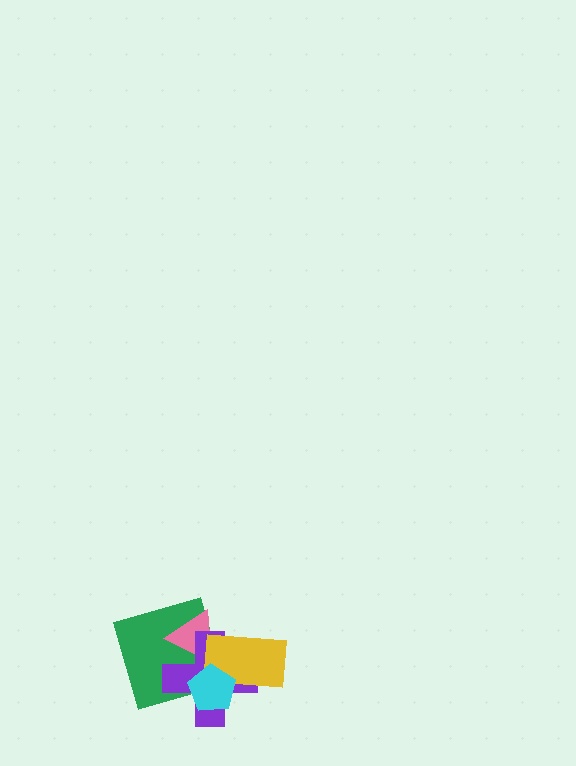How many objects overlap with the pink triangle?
3 objects overlap with the pink triangle.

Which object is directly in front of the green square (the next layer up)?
The pink triangle is directly in front of the green square.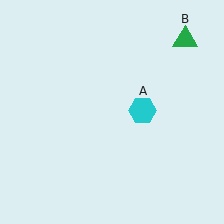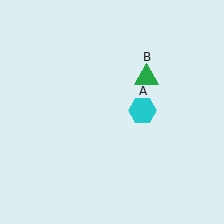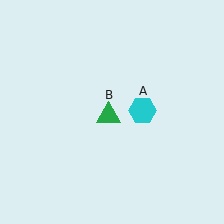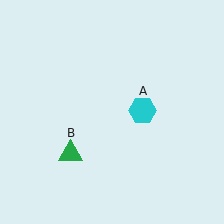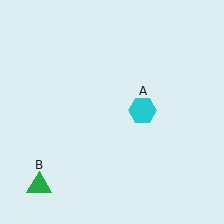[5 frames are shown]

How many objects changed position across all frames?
1 object changed position: green triangle (object B).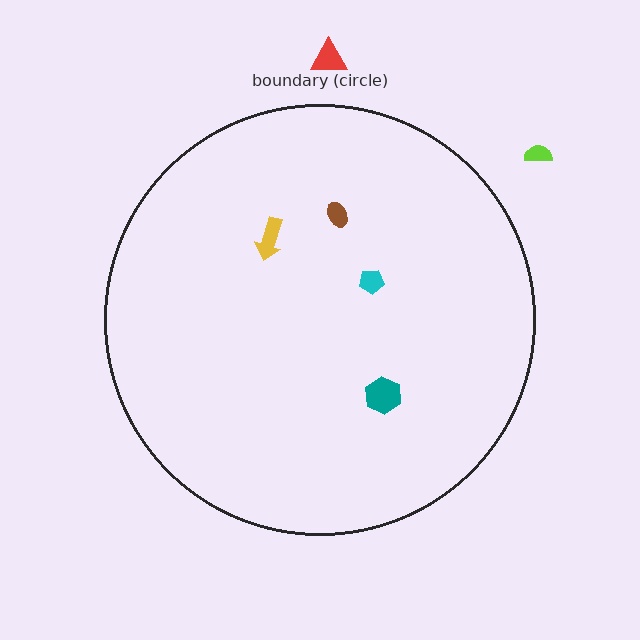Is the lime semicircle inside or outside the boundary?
Outside.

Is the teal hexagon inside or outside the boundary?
Inside.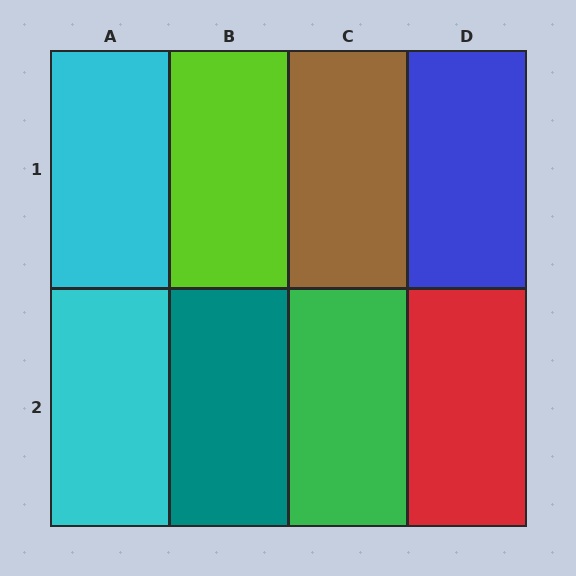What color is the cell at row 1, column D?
Blue.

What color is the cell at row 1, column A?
Cyan.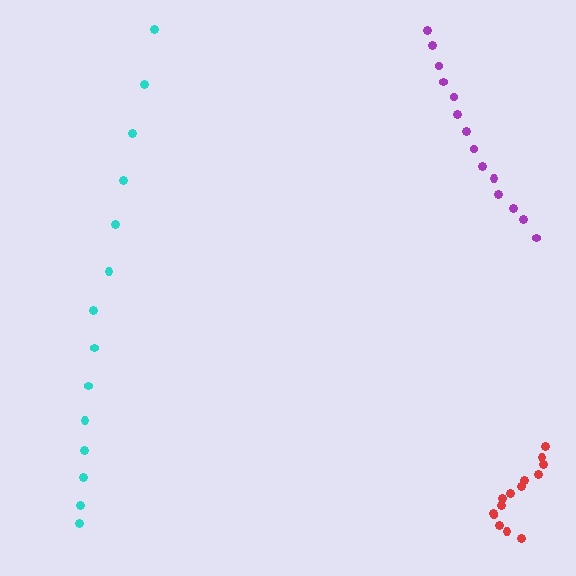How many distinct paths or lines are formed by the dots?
There are 3 distinct paths.